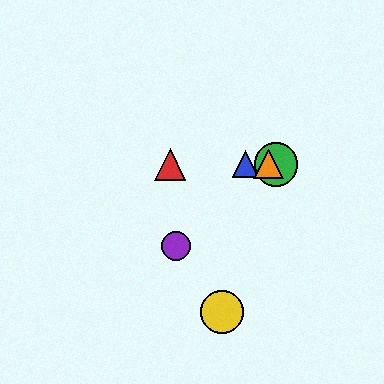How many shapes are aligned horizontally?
4 shapes (the red triangle, the blue triangle, the green circle, the orange triangle) are aligned horizontally.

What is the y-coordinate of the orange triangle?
The orange triangle is at y≈164.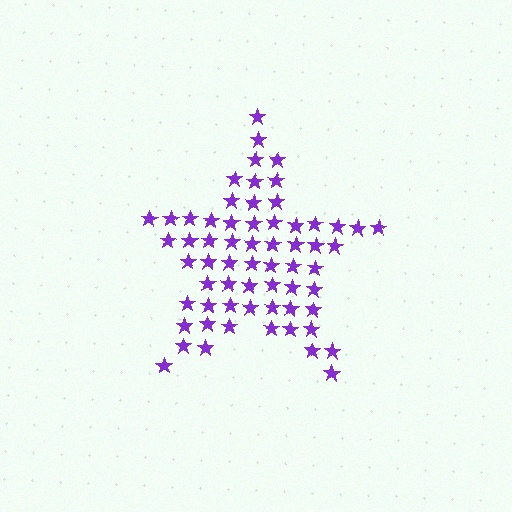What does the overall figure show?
The overall figure shows a star.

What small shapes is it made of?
It is made of small stars.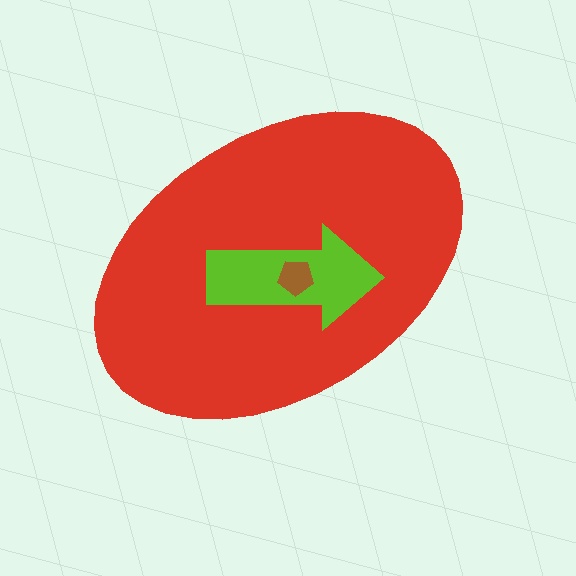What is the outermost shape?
The red ellipse.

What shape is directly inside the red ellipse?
The lime arrow.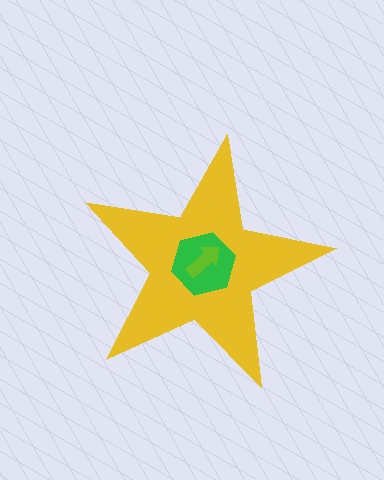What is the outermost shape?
The yellow star.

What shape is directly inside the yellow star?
The green hexagon.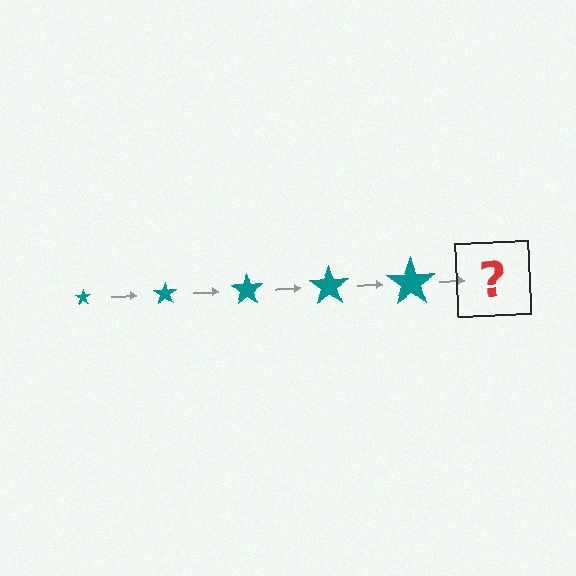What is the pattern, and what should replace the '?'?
The pattern is that the star gets progressively larger each step. The '?' should be a teal star, larger than the previous one.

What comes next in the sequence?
The next element should be a teal star, larger than the previous one.